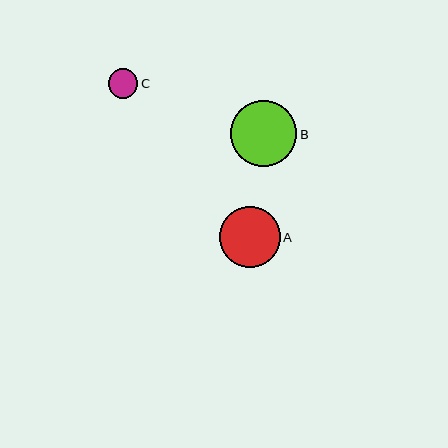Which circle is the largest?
Circle B is the largest with a size of approximately 67 pixels.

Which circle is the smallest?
Circle C is the smallest with a size of approximately 30 pixels.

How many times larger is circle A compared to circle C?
Circle A is approximately 2.1 times the size of circle C.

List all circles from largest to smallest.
From largest to smallest: B, A, C.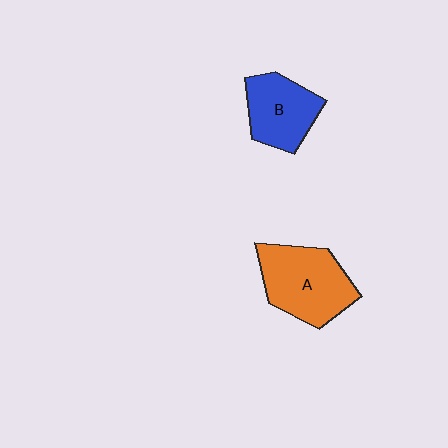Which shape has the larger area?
Shape A (orange).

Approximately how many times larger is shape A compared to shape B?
Approximately 1.3 times.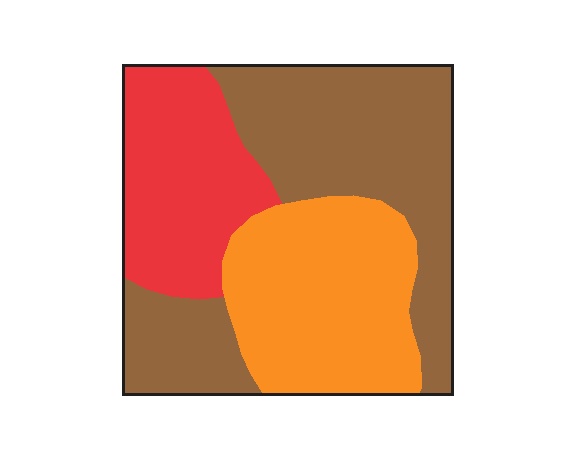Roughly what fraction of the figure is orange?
Orange covers about 30% of the figure.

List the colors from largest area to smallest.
From largest to smallest: brown, orange, red.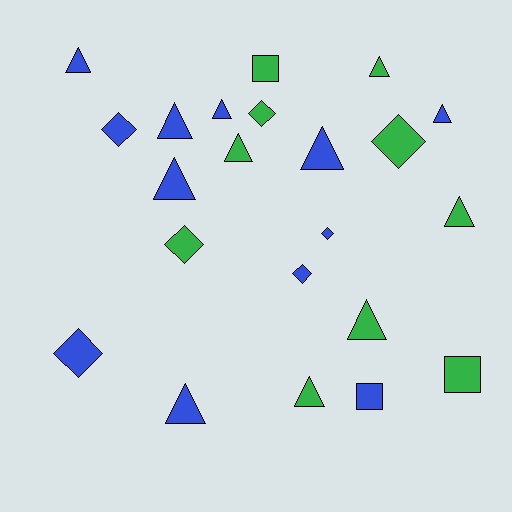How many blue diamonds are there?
There are 4 blue diamonds.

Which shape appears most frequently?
Triangle, with 12 objects.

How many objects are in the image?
There are 22 objects.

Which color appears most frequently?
Blue, with 12 objects.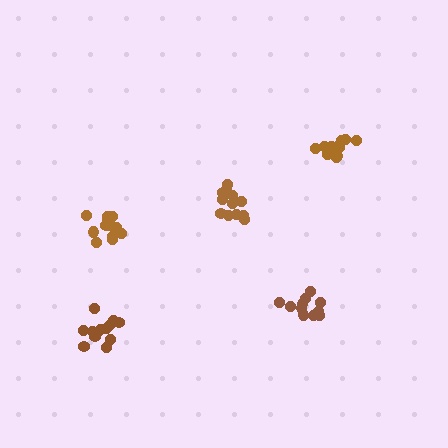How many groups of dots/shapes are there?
There are 5 groups.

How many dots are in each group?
Group 1: 12 dots, Group 2: 14 dots, Group 3: 13 dots, Group 4: 11 dots, Group 5: 13 dots (63 total).